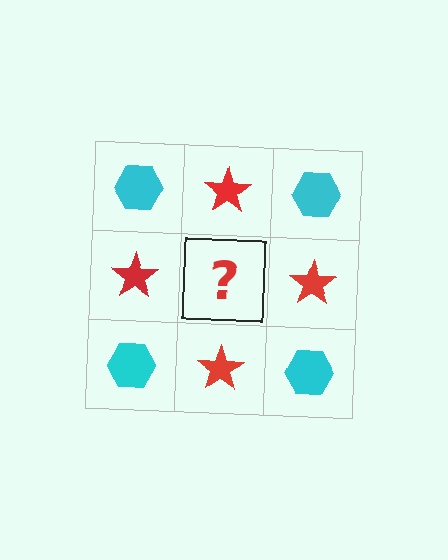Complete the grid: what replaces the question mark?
The question mark should be replaced with a cyan hexagon.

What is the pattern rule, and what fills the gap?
The rule is that it alternates cyan hexagon and red star in a checkerboard pattern. The gap should be filled with a cyan hexagon.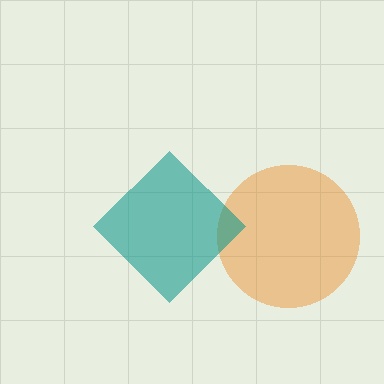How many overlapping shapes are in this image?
There are 2 overlapping shapes in the image.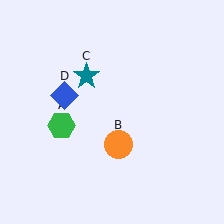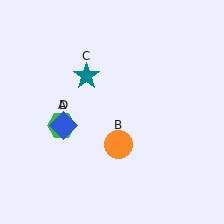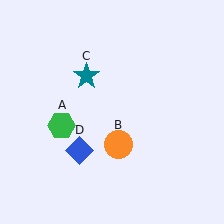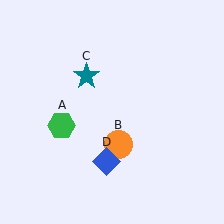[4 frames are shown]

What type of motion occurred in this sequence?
The blue diamond (object D) rotated counterclockwise around the center of the scene.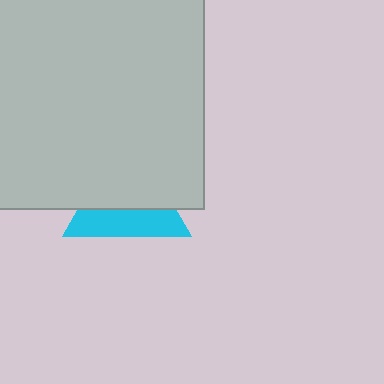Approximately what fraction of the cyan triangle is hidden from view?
Roughly 57% of the cyan triangle is hidden behind the light gray square.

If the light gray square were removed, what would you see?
You would see the complete cyan triangle.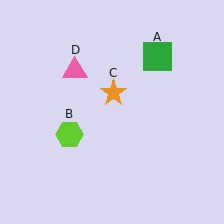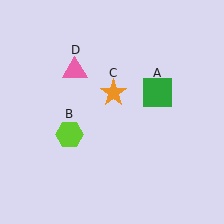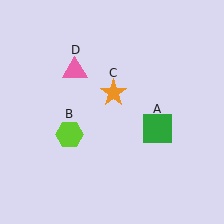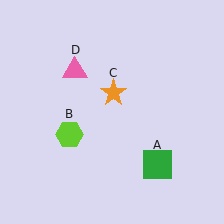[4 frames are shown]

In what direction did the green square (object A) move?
The green square (object A) moved down.